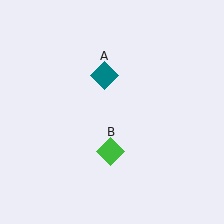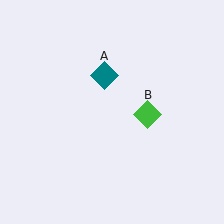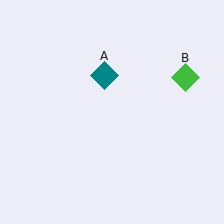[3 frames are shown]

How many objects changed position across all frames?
1 object changed position: green diamond (object B).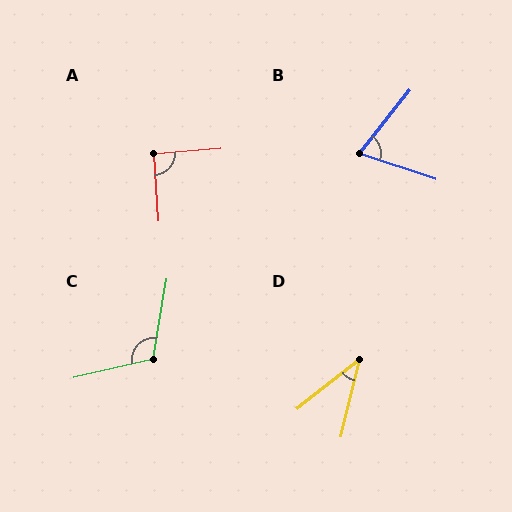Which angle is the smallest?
D, at approximately 38 degrees.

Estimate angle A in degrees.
Approximately 91 degrees.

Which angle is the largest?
C, at approximately 113 degrees.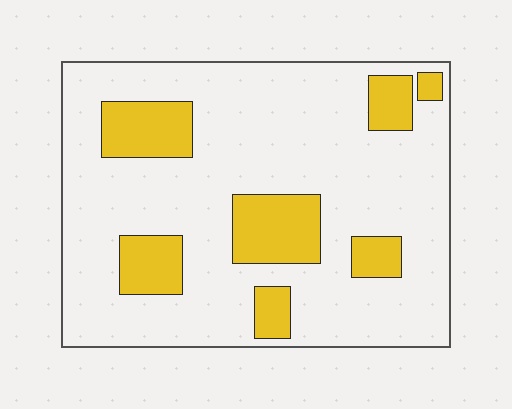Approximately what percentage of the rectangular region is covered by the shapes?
Approximately 20%.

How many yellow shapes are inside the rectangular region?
7.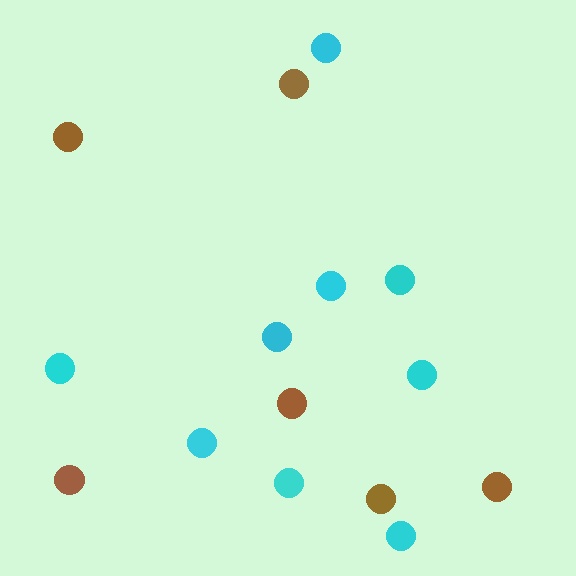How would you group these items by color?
There are 2 groups: one group of cyan circles (9) and one group of brown circles (6).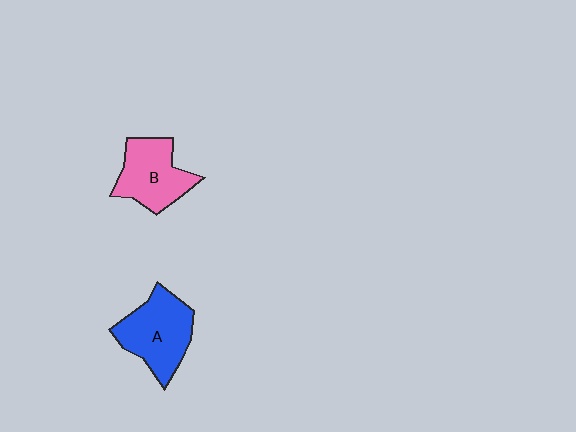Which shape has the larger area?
Shape A (blue).